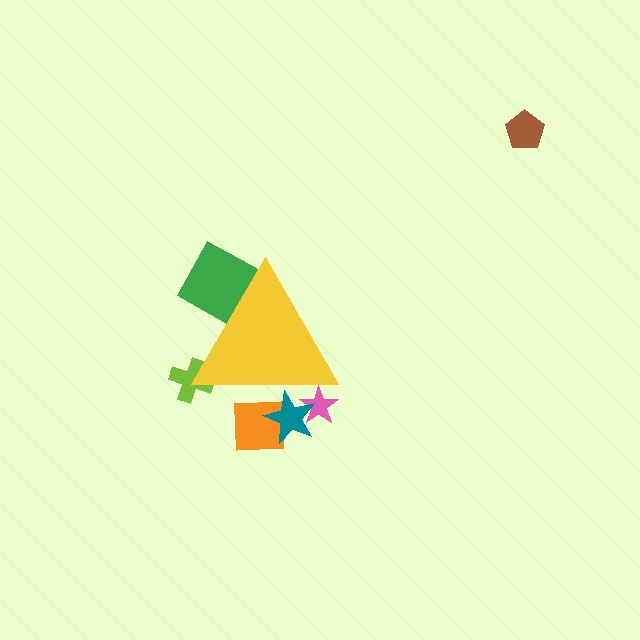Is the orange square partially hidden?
Yes, the orange square is partially hidden behind the yellow triangle.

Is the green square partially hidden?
Yes, the green square is partially hidden behind the yellow triangle.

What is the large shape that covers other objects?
A yellow triangle.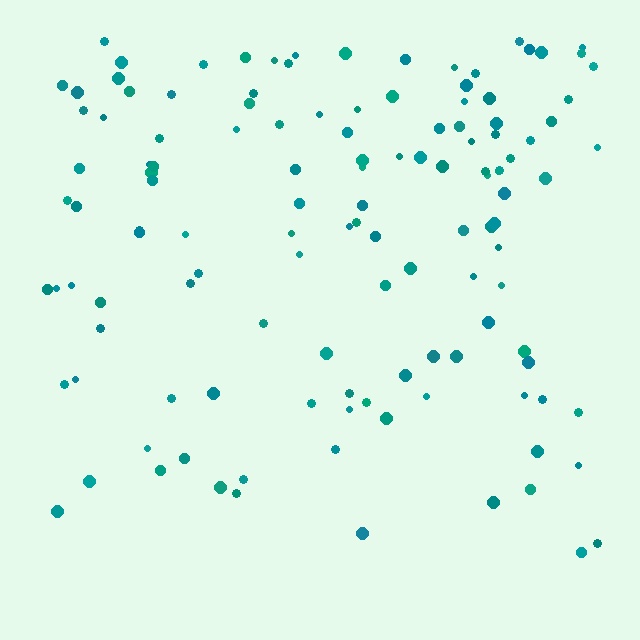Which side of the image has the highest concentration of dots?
The top.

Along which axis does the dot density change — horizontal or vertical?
Vertical.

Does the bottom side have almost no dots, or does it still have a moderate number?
Still a moderate number, just noticeably fewer than the top.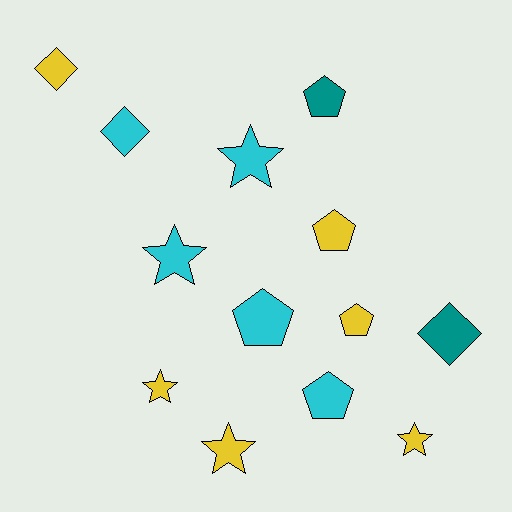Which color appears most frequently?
Yellow, with 6 objects.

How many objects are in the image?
There are 13 objects.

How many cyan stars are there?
There are 2 cyan stars.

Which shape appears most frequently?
Pentagon, with 5 objects.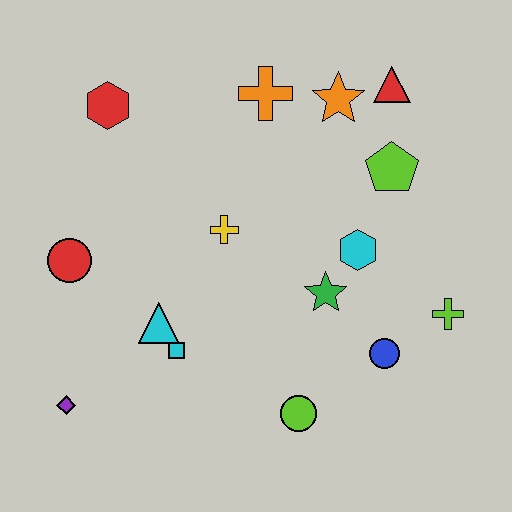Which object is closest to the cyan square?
The cyan triangle is closest to the cyan square.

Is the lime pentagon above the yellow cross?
Yes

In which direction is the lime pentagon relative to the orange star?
The lime pentagon is below the orange star.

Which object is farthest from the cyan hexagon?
The purple diamond is farthest from the cyan hexagon.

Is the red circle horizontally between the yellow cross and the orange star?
No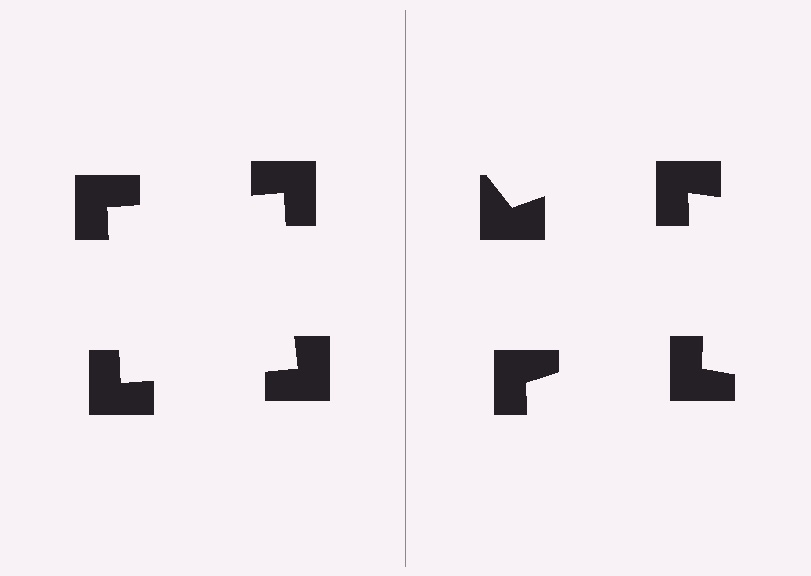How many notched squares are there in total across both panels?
8 — 4 on each side.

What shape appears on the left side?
An illusory square.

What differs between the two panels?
The notched squares are positioned identically on both sides; only the wedge orientations differ. On the left they align to a square; on the right they are misaligned.